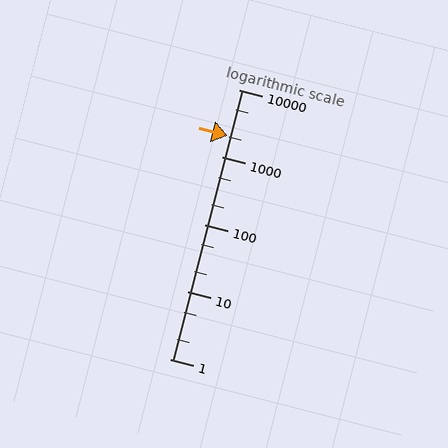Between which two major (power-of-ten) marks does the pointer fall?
The pointer is between 1000 and 10000.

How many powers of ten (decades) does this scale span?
The scale spans 4 decades, from 1 to 10000.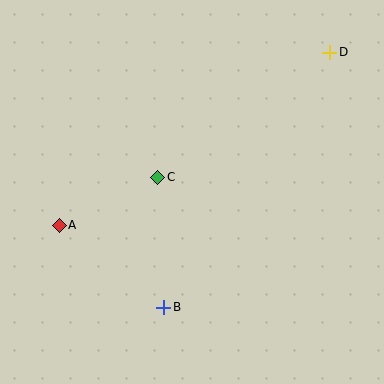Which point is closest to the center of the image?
Point C at (158, 177) is closest to the center.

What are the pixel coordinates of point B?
Point B is at (164, 307).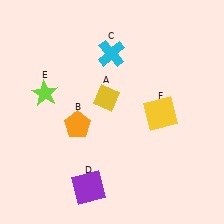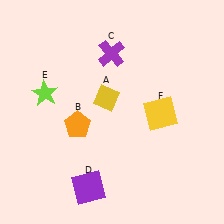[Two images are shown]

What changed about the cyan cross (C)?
In Image 1, C is cyan. In Image 2, it changed to purple.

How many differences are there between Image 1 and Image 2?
There is 1 difference between the two images.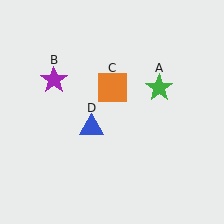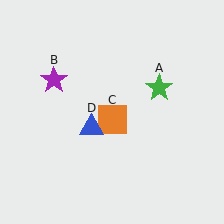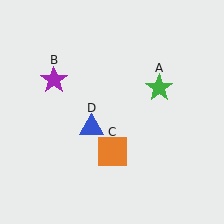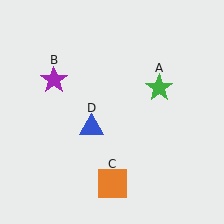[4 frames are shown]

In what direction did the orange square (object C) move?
The orange square (object C) moved down.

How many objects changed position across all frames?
1 object changed position: orange square (object C).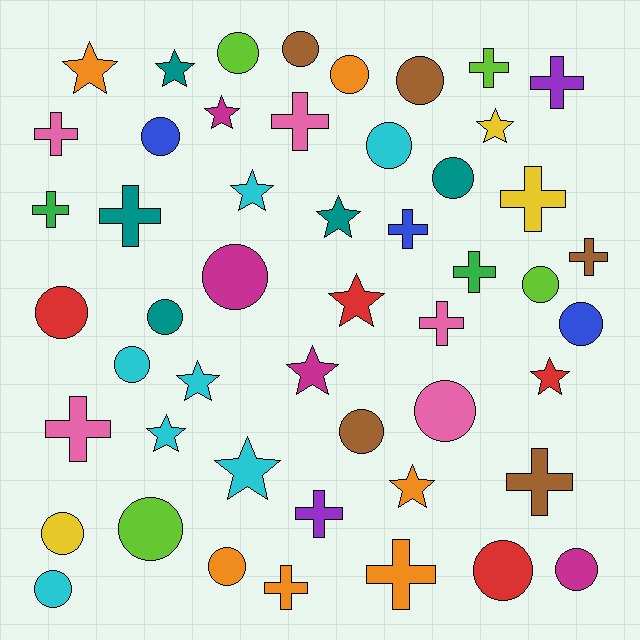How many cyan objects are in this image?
There are 7 cyan objects.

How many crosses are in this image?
There are 16 crosses.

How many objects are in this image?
There are 50 objects.